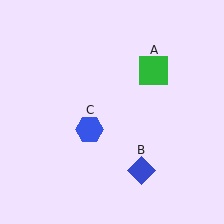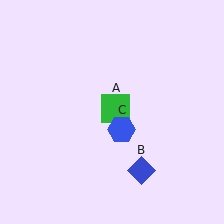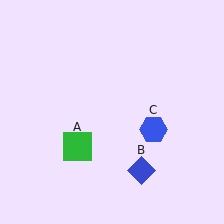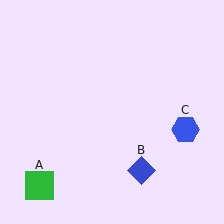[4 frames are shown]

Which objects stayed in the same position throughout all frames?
Blue diamond (object B) remained stationary.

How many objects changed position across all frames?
2 objects changed position: green square (object A), blue hexagon (object C).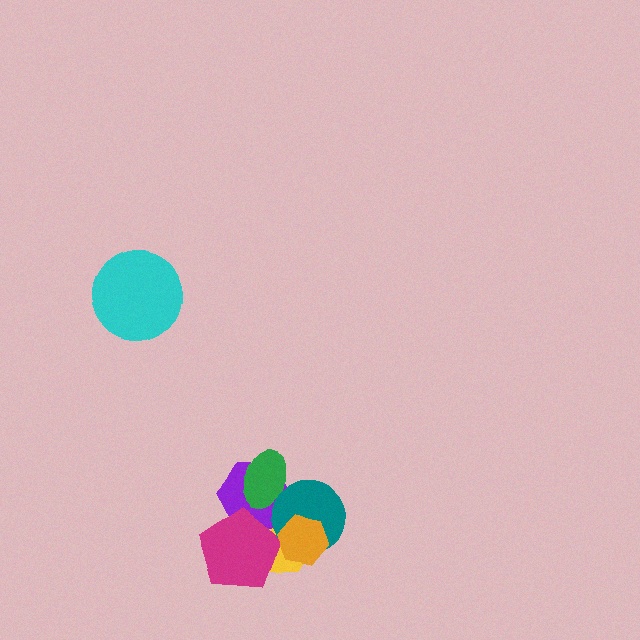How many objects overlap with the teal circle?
4 objects overlap with the teal circle.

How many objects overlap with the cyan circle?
0 objects overlap with the cyan circle.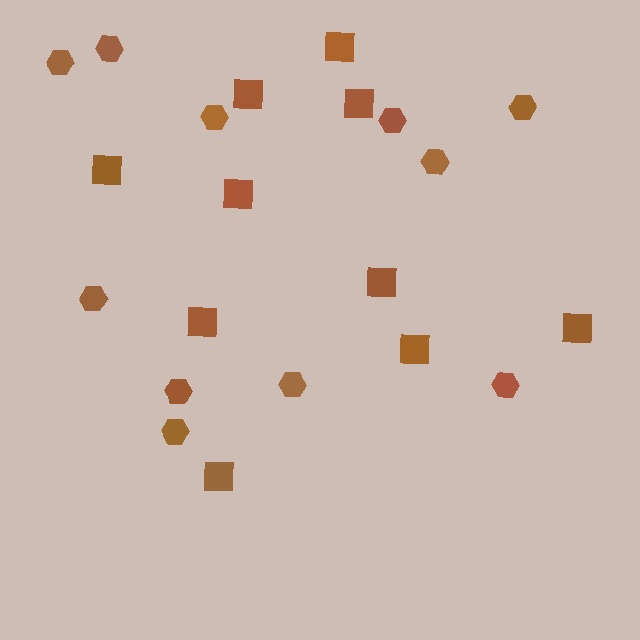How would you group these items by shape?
There are 2 groups: one group of squares (10) and one group of hexagons (11).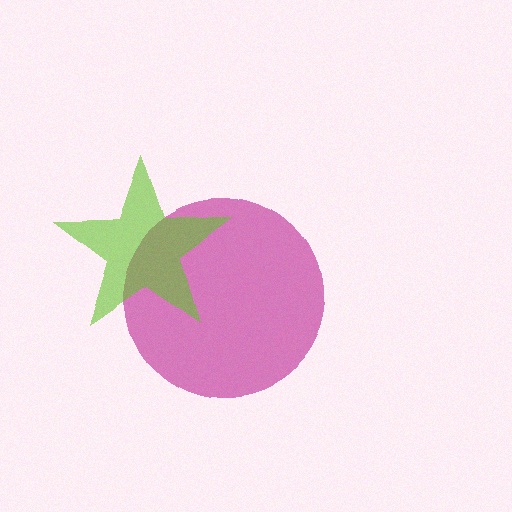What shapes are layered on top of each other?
The layered shapes are: a magenta circle, a lime star.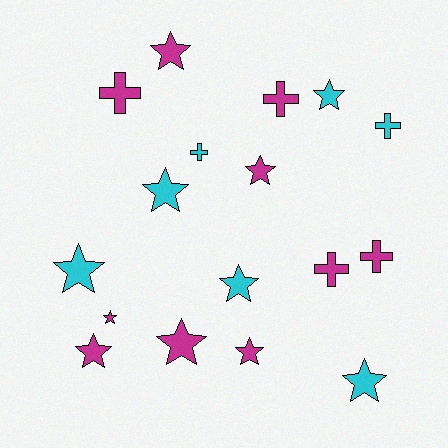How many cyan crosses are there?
There are 2 cyan crosses.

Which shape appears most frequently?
Star, with 11 objects.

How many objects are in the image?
There are 17 objects.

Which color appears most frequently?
Magenta, with 10 objects.